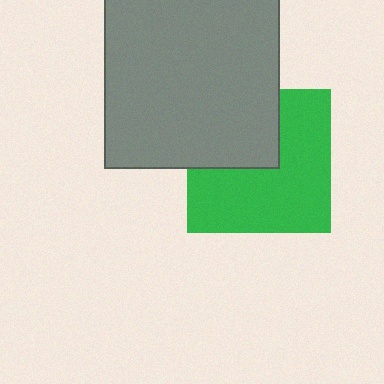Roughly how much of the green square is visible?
About half of it is visible (roughly 65%).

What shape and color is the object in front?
The object in front is a gray square.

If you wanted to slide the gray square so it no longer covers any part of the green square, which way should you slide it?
Slide it toward the upper-left — that is the most direct way to separate the two shapes.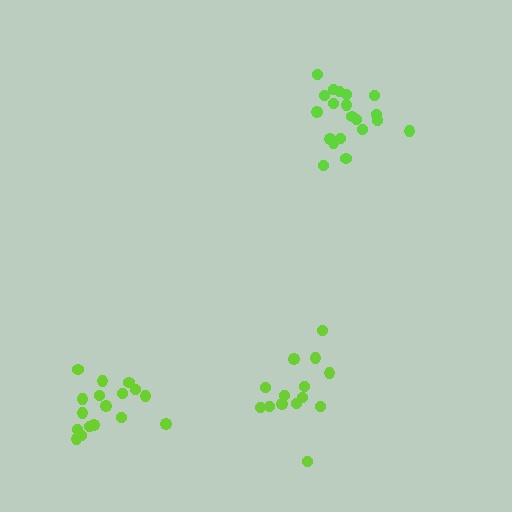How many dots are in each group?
Group 1: 20 dots, Group 2: 17 dots, Group 3: 14 dots (51 total).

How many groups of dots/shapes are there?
There are 3 groups.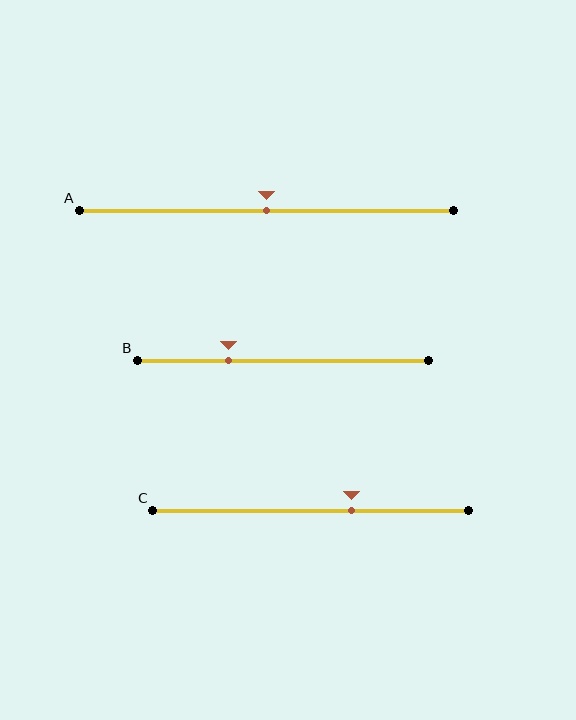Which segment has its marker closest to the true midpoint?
Segment A has its marker closest to the true midpoint.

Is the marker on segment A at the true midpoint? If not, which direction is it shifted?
Yes, the marker on segment A is at the true midpoint.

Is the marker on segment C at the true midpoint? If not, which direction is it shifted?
No, the marker on segment C is shifted to the right by about 13% of the segment length.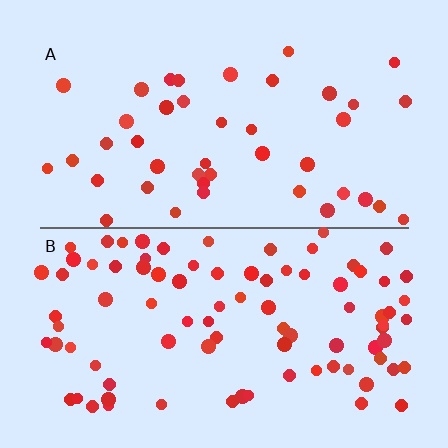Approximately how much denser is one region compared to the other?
Approximately 2.1× — region B over region A.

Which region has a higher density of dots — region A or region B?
B (the bottom).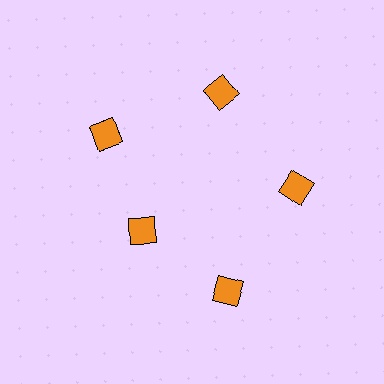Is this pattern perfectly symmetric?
No. The 5 orange diamonds are arranged in a ring, but one element near the 8 o'clock position is pulled inward toward the center, breaking the 5-fold rotational symmetry.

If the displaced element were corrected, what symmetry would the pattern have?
It would have 5-fold rotational symmetry — the pattern would map onto itself every 72 degrees.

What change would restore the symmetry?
The symmetry would be restored by moving it outward, back onto the ring so that all 5 diamonds sit at equal angles and equal distance from the center.